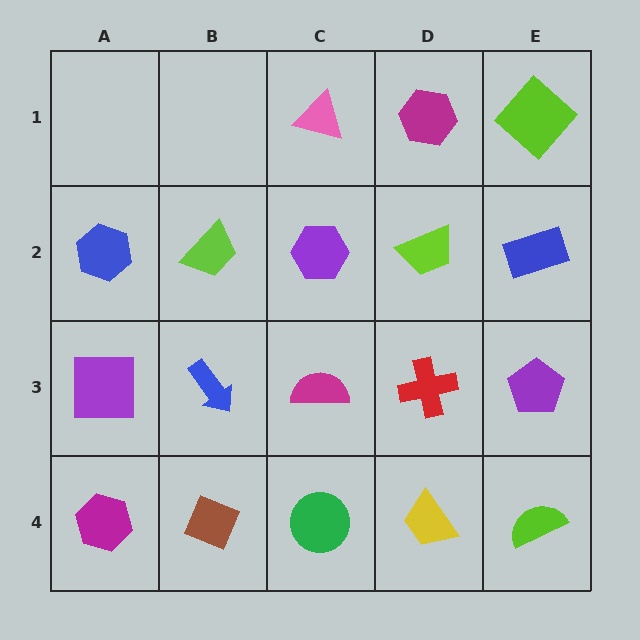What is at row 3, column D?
A red cross.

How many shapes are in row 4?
5 shapes.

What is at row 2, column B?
A lime trapezoid.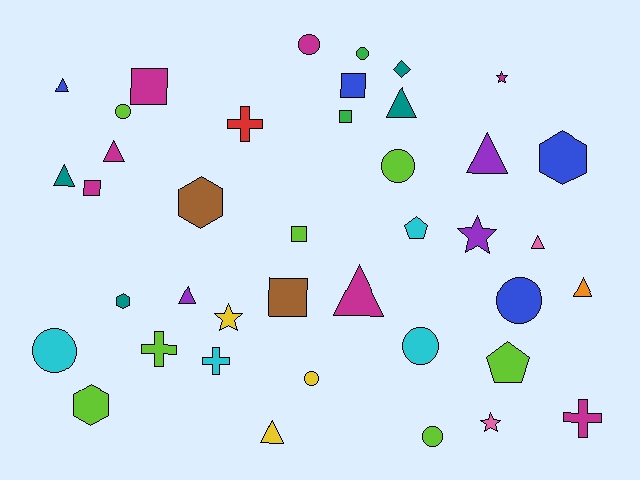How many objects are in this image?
There are 40 objects.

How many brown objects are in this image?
There are 2 brown objects.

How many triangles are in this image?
There are 10 triangles.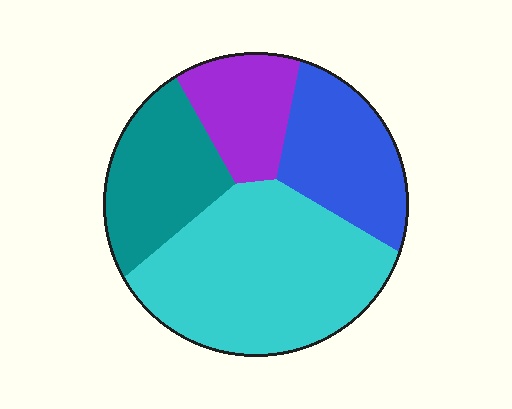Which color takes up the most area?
Cyan, at roughly 45%.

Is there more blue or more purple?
Blue.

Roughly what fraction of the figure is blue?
Blue covers around 20% of the figure.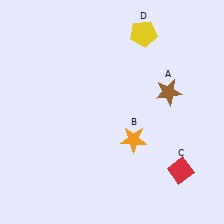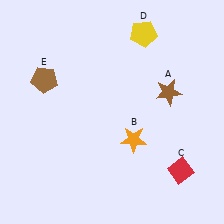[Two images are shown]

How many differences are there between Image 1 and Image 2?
There is 1 difference between the two images.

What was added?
A brown pentagon (E) was added in Image 2.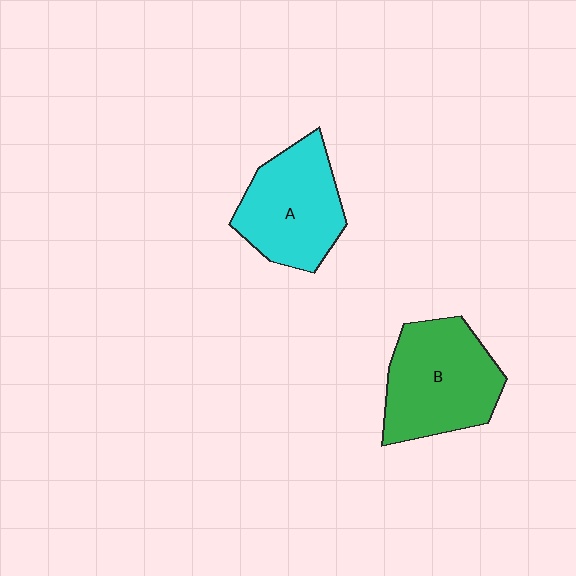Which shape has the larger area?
Shape B (green).